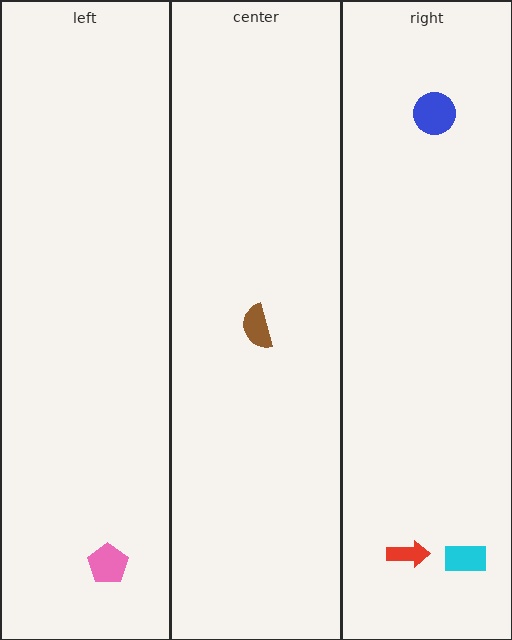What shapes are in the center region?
The brown semicircle.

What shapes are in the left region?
The pink pentagon.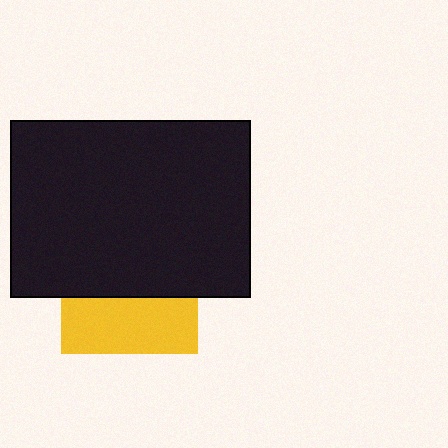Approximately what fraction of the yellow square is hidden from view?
Roughly 59% of the yellow square is hidden behind the black rectangle.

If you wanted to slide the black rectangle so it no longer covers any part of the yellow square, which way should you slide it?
Slide it up — that is the most direct way to separate the two shapes.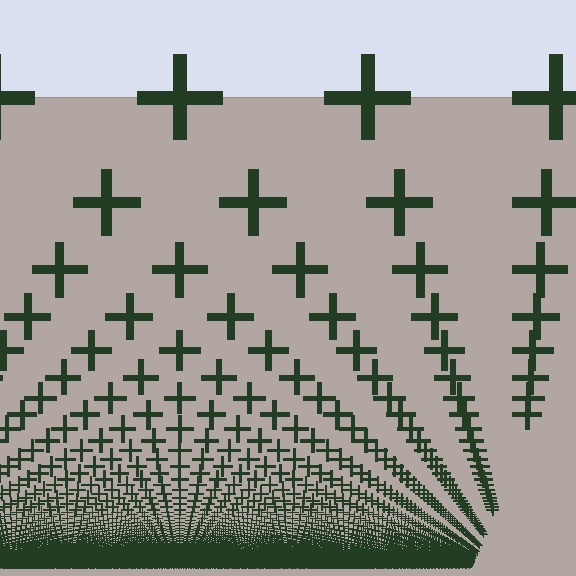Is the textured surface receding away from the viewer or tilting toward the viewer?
The surface appears to tilt toward the viewer. Texture elements get larger and sparser toward the top.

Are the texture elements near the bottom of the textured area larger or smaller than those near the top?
Smaller. The gradient is inverted — elements near the bottom are smaller and denser.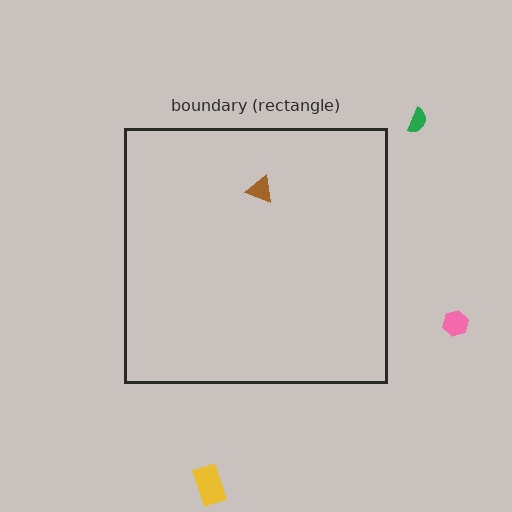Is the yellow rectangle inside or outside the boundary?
Outside.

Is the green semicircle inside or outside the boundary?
Outside.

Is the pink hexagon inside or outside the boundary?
Outside.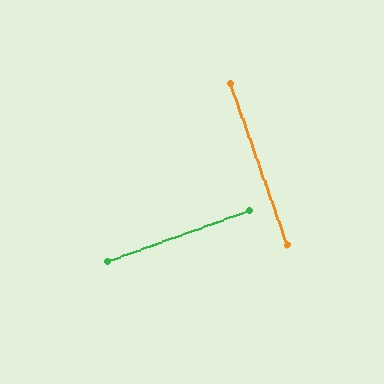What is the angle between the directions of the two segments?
Approximately 89 degrees.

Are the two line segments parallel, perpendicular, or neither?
Perpendicular — they meet at approximately 89°.